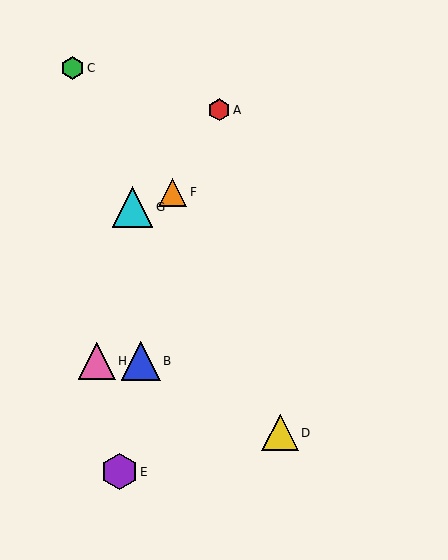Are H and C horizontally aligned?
No, H is at y≈361 and C is at y≈68.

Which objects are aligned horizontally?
Objects B, H are aligned horizontally.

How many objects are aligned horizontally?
2 objects (B, H) are aligned horizontally.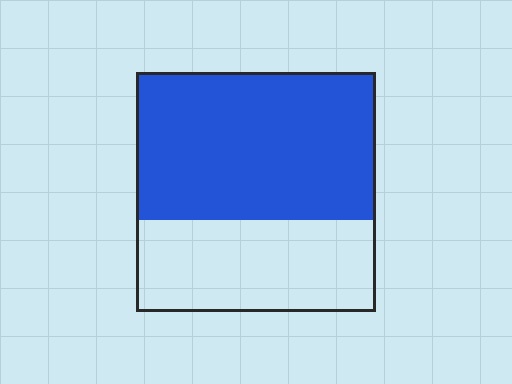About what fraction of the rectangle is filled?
About five eighths (5/8).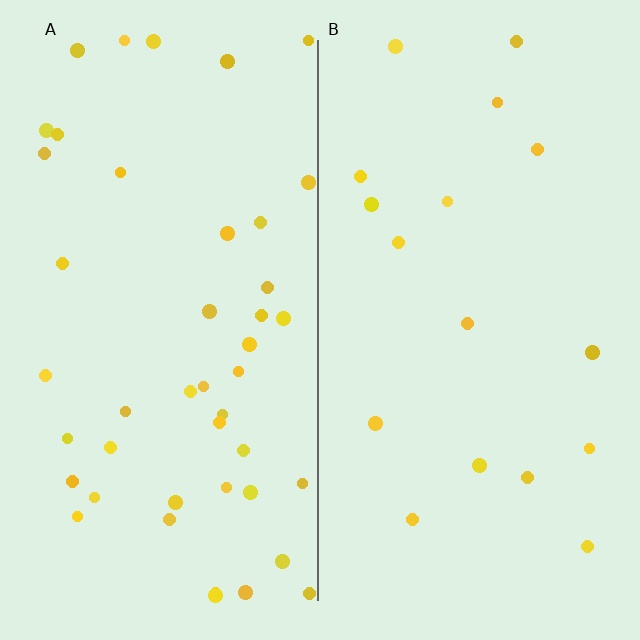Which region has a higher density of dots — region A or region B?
A (the left).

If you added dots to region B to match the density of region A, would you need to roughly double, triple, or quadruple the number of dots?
Approximately triple.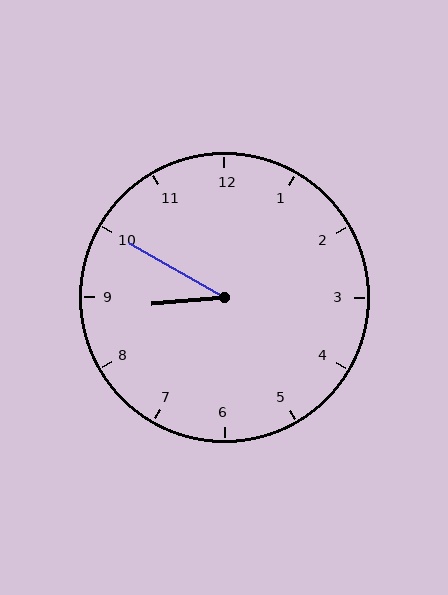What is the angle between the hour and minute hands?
Approximately 35 degrees.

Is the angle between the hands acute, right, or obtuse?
It is acute.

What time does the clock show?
8:50.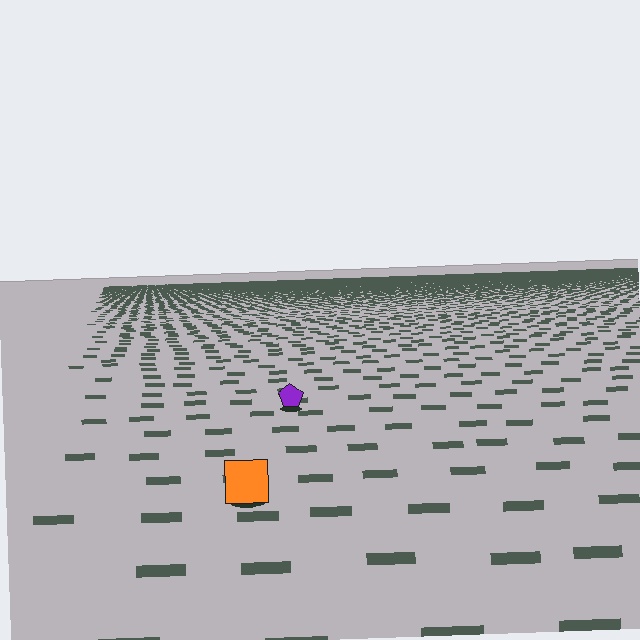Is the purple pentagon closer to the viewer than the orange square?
No. The orange square is closer — you can tell from the texture gradient: the ground texture is coarser near it.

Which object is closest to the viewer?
The orange square is closest. The texture marks near it are larger and more spread out.